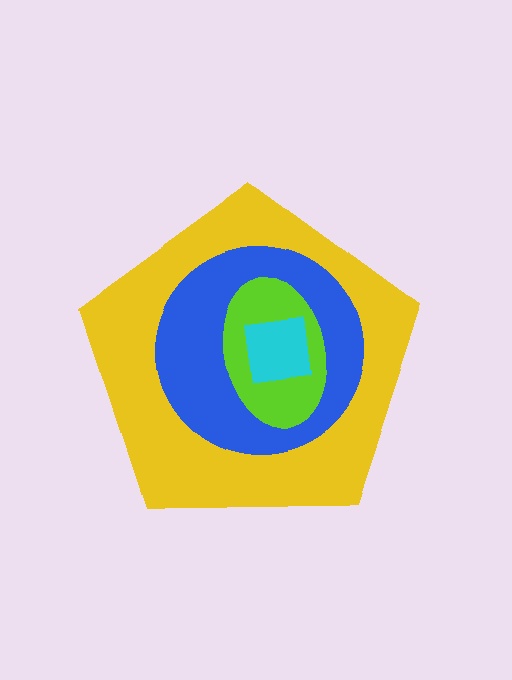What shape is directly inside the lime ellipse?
The cyan square.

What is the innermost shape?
The cyan square.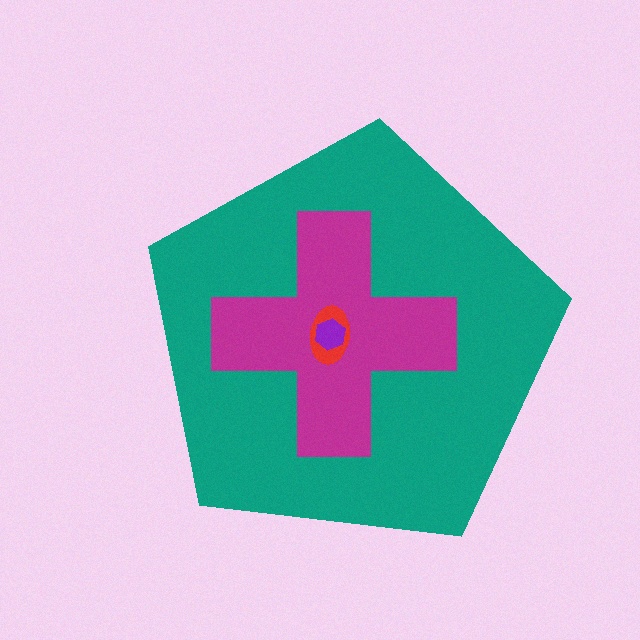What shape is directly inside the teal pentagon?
The magenta cross.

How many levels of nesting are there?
4.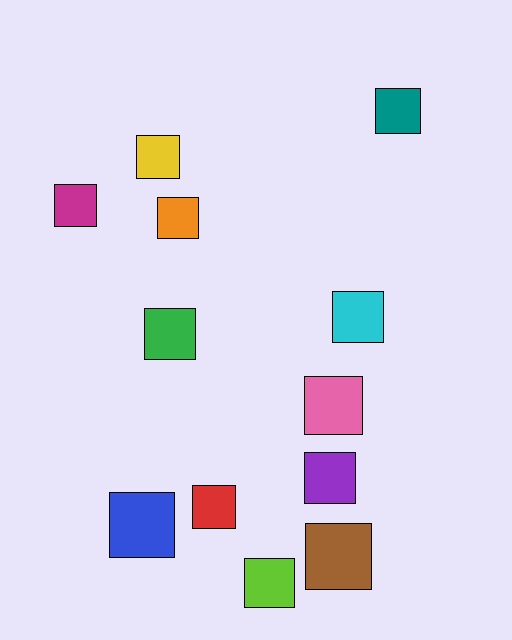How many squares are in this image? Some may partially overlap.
There are 12 squares.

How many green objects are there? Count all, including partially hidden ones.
There is 1 green object.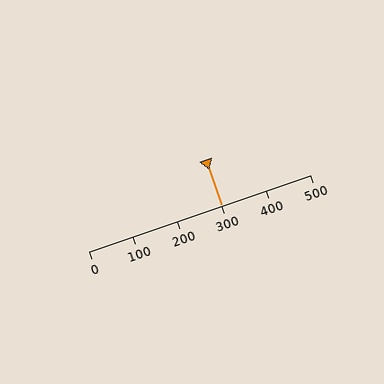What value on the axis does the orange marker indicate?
The marker indicates approximately 300.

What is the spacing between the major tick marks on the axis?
The major ticks are spaced 100 apart.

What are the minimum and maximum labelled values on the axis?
The axis runs from 0 to 500.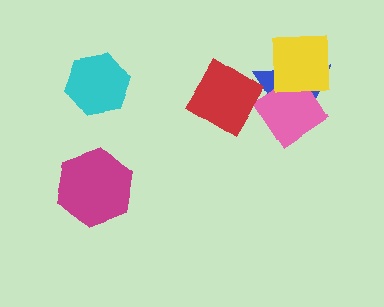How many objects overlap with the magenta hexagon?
0 objects overlap with the magenta hexagon.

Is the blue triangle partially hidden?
Yes, it is partially covered by another shape.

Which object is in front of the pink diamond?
The yellow square is in front of the pink diamond.